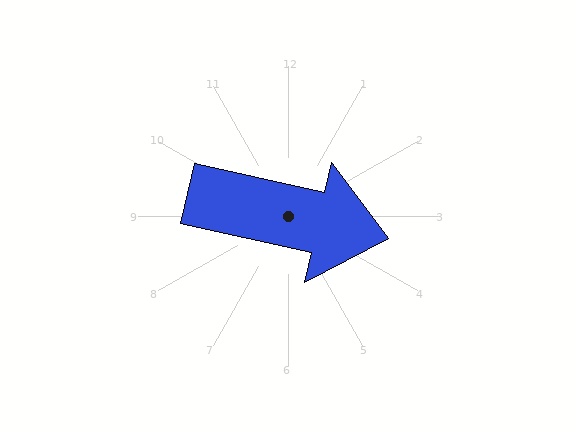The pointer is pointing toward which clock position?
Roughly 3 o'clock.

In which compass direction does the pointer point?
East.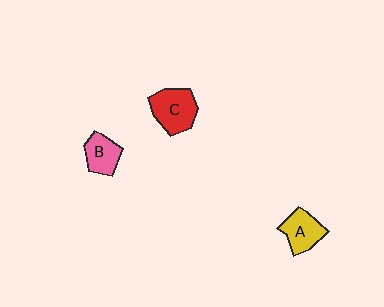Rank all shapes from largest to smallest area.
From largest to smallest: C (red), A (yellow), B (pink).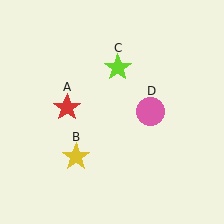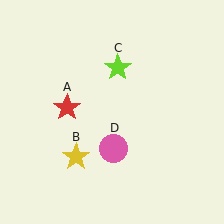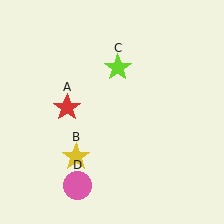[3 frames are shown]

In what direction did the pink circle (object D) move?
The pink circle (object D) moved down and to the left.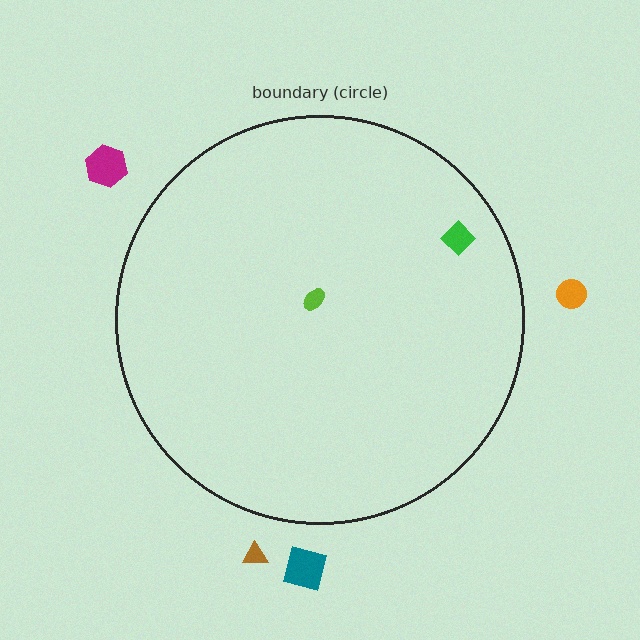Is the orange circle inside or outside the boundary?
Outside.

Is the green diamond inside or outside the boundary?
Inside.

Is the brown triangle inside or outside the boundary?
Outside.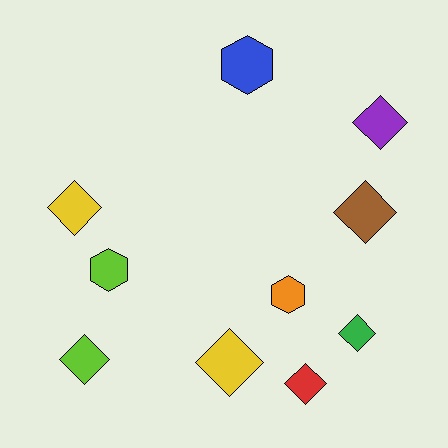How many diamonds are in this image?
There are 7 diamonds.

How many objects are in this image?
There are 10 objects.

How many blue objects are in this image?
There is 1 blue object.